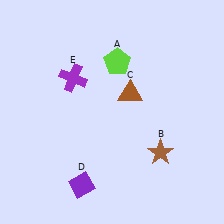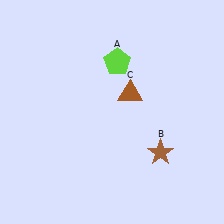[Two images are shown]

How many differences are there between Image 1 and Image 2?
There are 2 differences between the two images.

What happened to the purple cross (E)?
The purple cross (E) was removed in Image 2. It was in the top-left area of Image 1.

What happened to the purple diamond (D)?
The purple diamond (D) was removed in Image 2. It was in the bottom-left area of Image 1.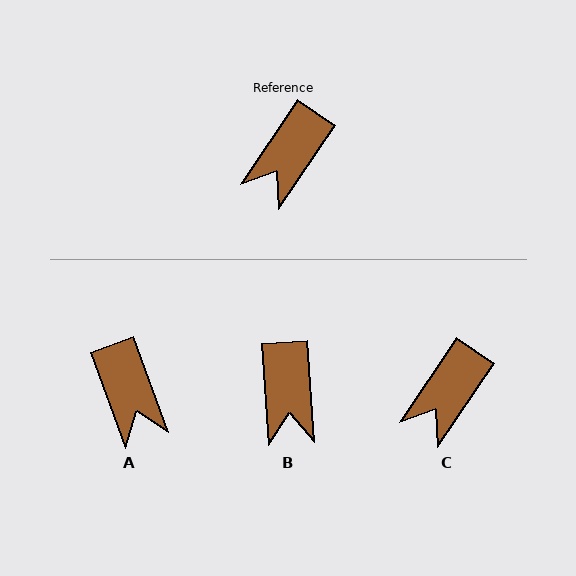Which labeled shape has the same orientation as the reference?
C.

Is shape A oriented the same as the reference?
No, it is off by about 54 degrees.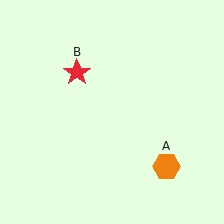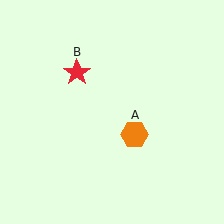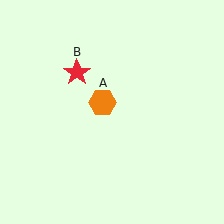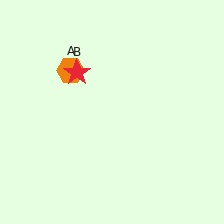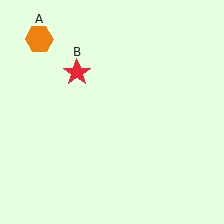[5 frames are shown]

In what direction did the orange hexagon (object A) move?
The orange hexagon (object A) moved up and to the left.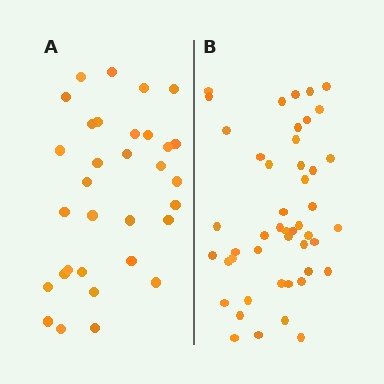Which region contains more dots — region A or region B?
Region B (the right region) has more dots.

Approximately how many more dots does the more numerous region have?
Region B has approximately 15 more dots than region A.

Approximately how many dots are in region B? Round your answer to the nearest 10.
About 50 dots. (The exact count is 47, which rounds to 50.)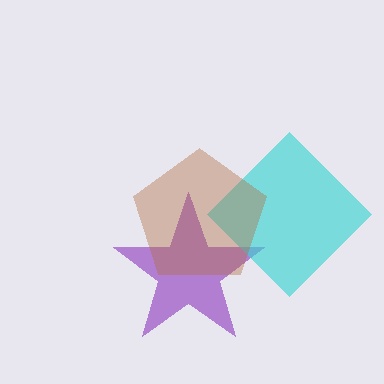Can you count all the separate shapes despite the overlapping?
Yes, there are 3 separate shapes.